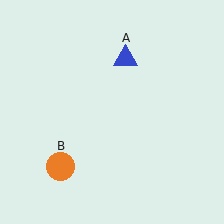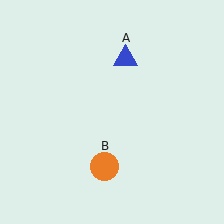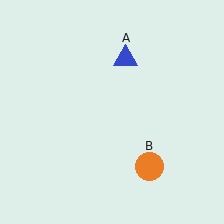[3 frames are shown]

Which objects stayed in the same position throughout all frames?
Blue triangle (object A) remained stationary.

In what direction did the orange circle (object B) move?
The orange circle (object B) moved right.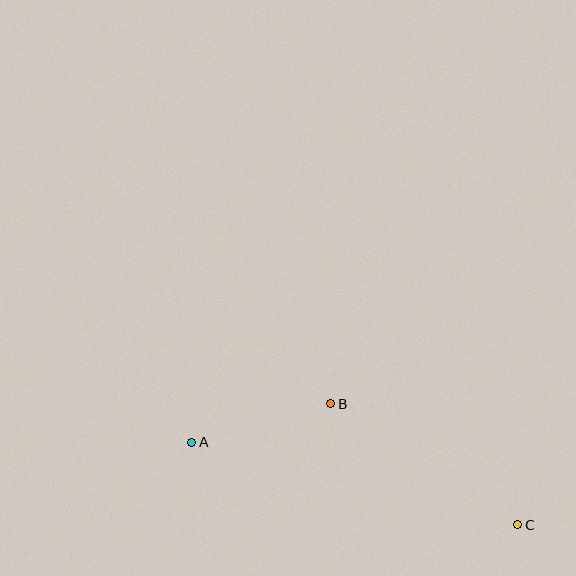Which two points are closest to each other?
Points A and B are closest to each other.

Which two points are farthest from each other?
Points A and C are farthest from each other.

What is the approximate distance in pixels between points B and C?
The distance between B and C is approximately 222 pixels.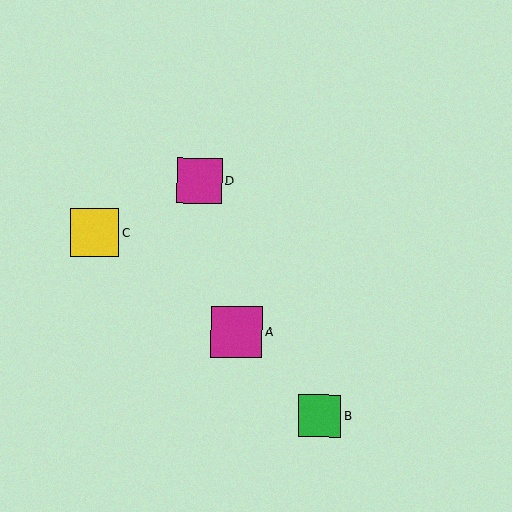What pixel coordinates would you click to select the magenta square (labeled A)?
Click at (237, 332) to select the magenta square A.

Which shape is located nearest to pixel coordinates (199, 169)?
The magenta square (labeled D) at (199, 181) is nearest to that location.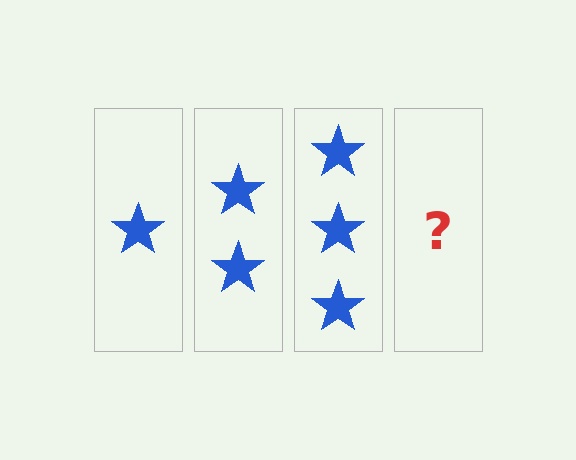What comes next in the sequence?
The next element should be 4 stars.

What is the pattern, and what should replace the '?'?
The pattern is that each step adds one more star. The '?' should be 4 stars.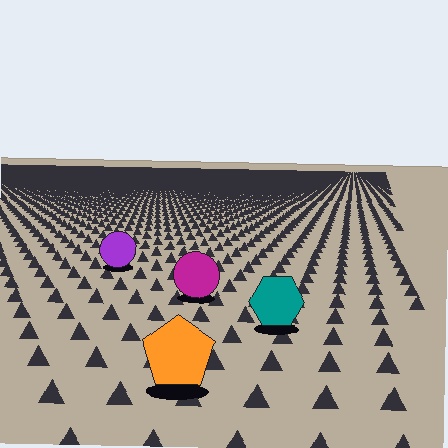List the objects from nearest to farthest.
From nearest to farthest: the orange pentagon, the teal hexagon, the magenta circle, the purple circle.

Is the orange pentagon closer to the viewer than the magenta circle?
Yes. The orange pentagon is closer — you can tell from the texture gradient: the ground texture is coarser near it.